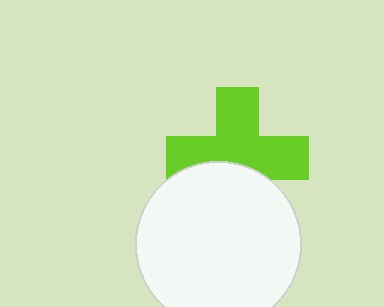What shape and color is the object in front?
The object in front is a white circle.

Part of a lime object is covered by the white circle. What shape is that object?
It is a cross.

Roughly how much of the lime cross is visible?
Most of it is visible (roughly 67%).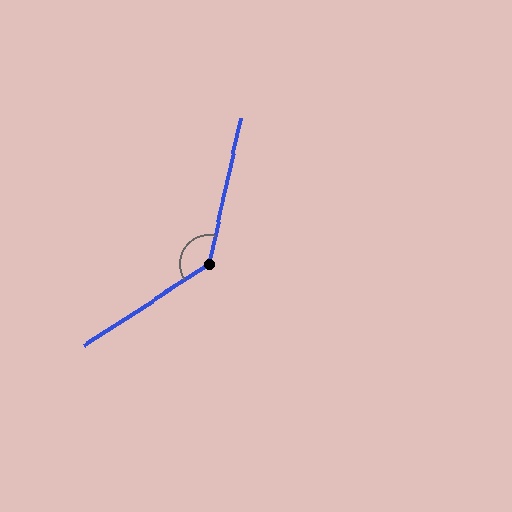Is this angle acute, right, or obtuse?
It is obtuse.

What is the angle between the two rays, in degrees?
Approximately 136 degrees.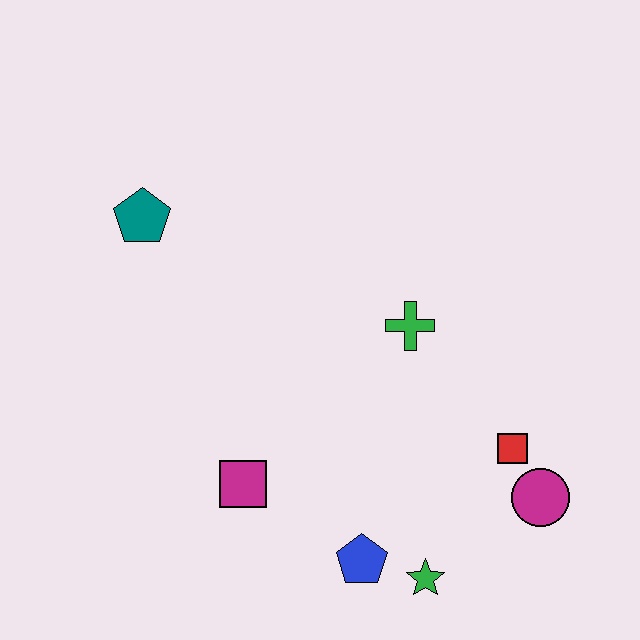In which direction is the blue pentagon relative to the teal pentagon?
The blue pentagon is below the teal pentagon.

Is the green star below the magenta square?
Yes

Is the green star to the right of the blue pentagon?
Yes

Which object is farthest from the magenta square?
The magenta circle is farthest from the magenta square.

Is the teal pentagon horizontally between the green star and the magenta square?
No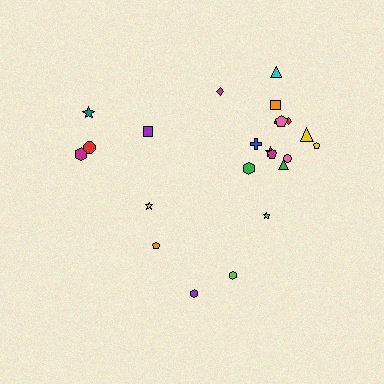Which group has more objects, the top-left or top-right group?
The top-right group.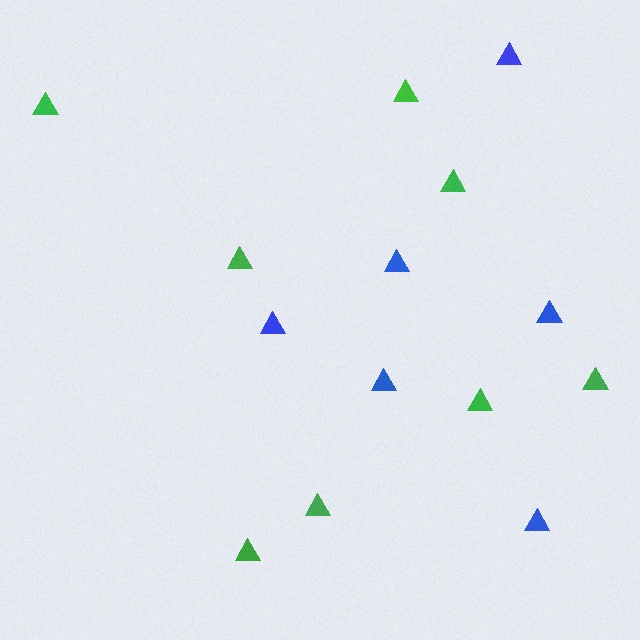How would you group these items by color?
There are 2 groups: one group of blue triangles (6) and one group of green triangles (8).